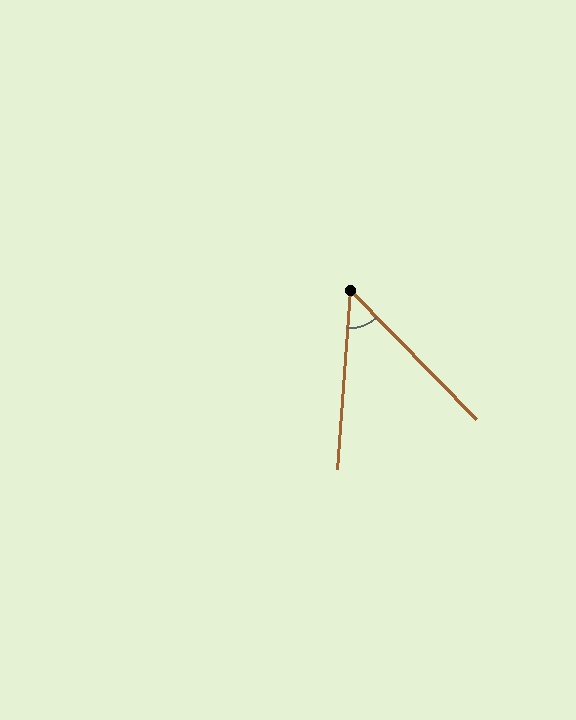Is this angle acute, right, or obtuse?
It is acute.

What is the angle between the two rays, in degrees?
Approximately 49 degrees.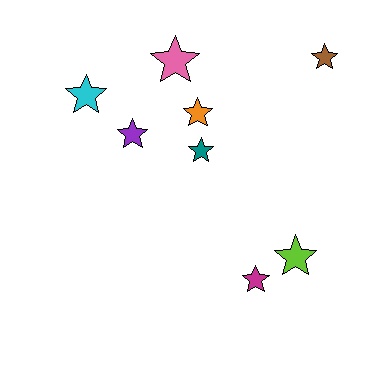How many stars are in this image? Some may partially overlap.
There are 8 stars.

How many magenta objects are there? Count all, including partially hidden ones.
There is 1 magenta object.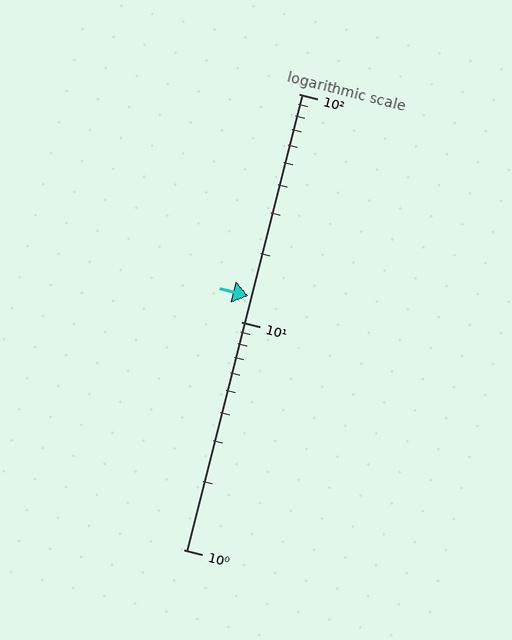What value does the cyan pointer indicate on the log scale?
The pointer indicates approximately 13.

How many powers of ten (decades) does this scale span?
The scale spans 2 decades, from 1 to 100.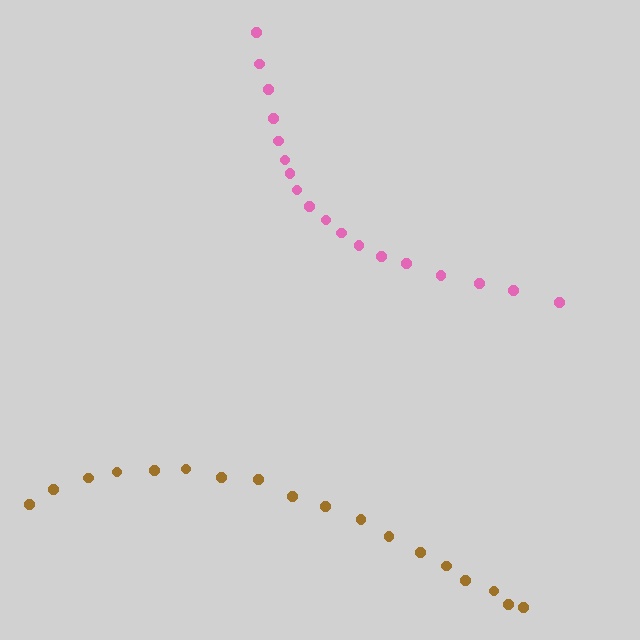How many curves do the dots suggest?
There are 2 distinct paths.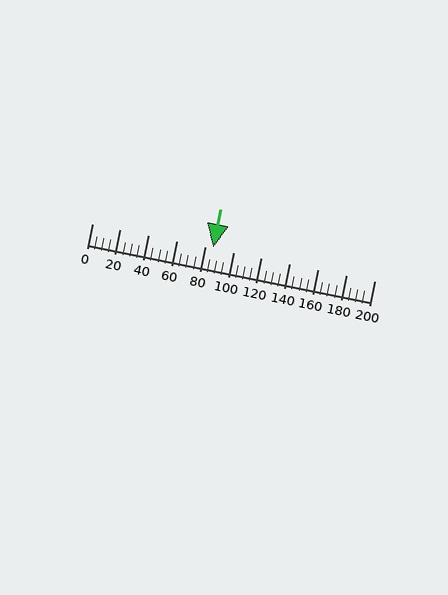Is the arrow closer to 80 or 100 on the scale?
The arrow is closer to 80.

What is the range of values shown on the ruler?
The ruler shows values from 0 to 200.